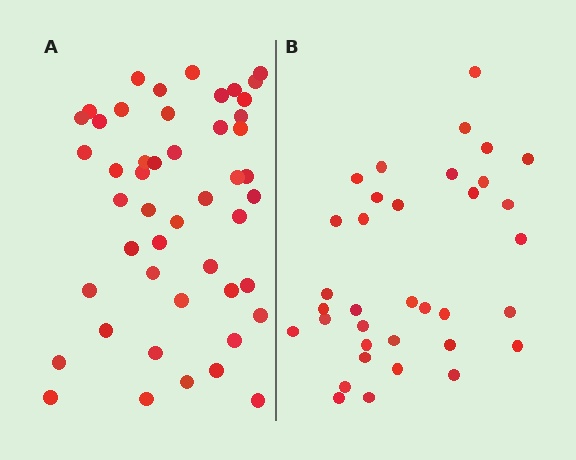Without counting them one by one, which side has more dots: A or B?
Region A (the left region) has more dots.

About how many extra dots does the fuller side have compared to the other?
Region A has approximately 15 more dots than region B.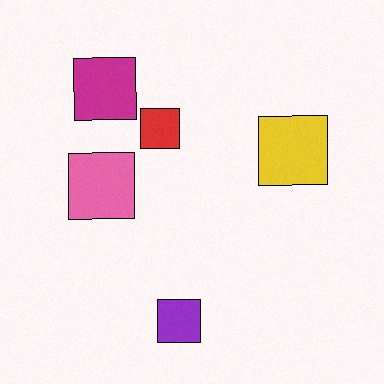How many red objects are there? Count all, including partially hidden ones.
There is 1 red object.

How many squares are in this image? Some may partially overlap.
There are 5 squares.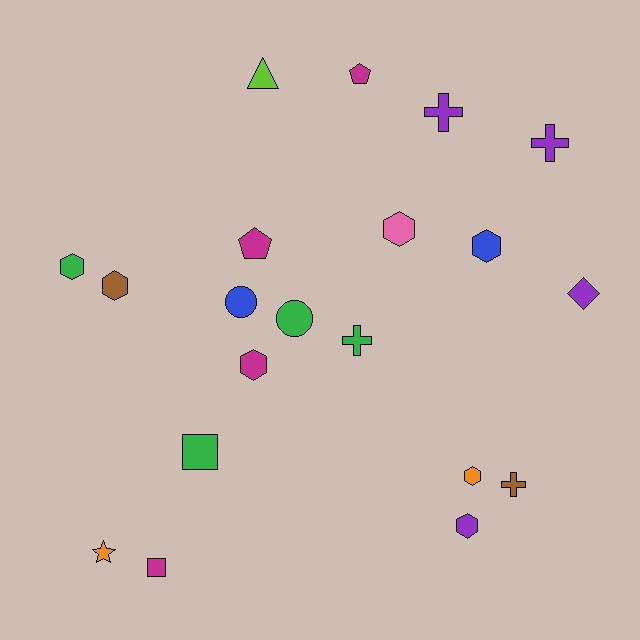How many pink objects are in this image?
There is 1 pink object.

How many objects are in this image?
There are 20 objects.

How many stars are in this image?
There is 1 star.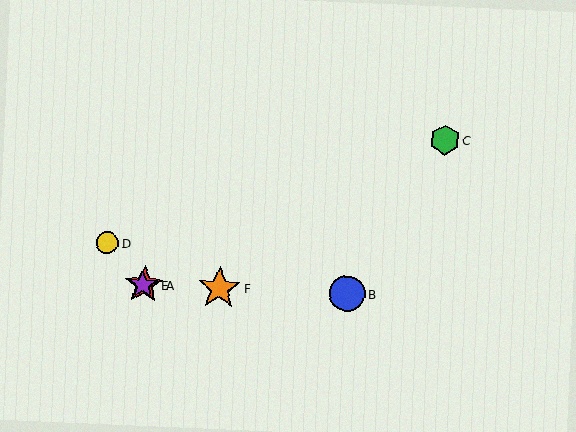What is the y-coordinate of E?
Object E is at y≈285.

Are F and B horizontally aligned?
Yes, both are at y≈288.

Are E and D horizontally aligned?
No, E is at y≈285 and D is at y≈243.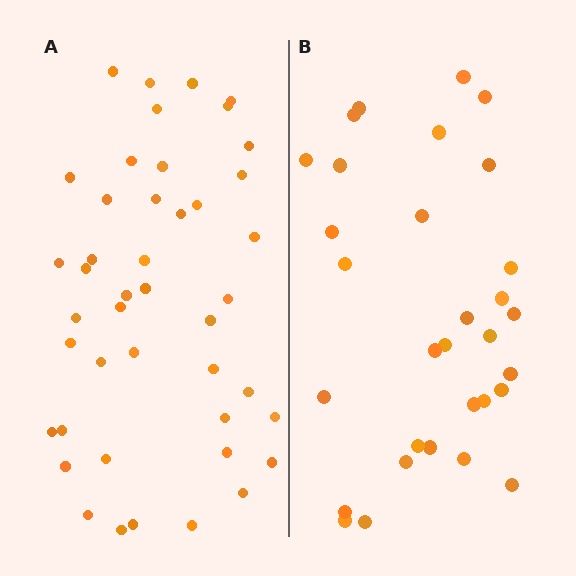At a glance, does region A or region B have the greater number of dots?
Region A (the left region) has more dots.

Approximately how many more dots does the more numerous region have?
Region A has approximately 15 more dots than region B.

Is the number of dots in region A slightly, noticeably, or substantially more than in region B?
Region A has noticeably more, but not dramatically so. The ratio is roughly 1.4 to 1.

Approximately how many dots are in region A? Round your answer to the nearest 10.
About 40 dots. (The exact count is 44, which rounds to 40.)